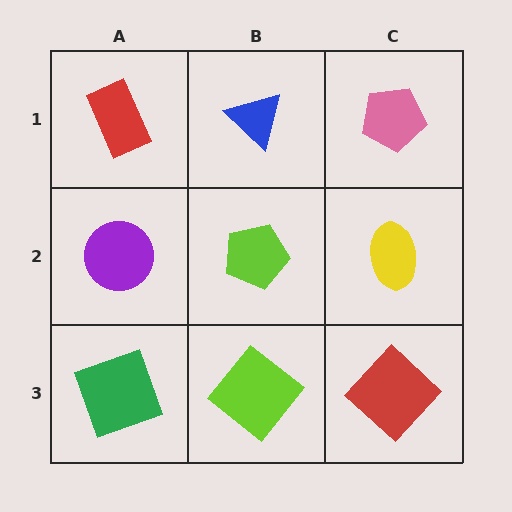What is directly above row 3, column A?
A purple circle.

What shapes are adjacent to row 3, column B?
A lime pentagon (row 2, column B), a green square (row 3, column A), a red diamond (row 3, column C).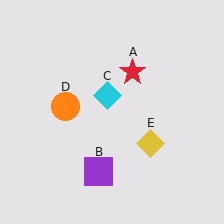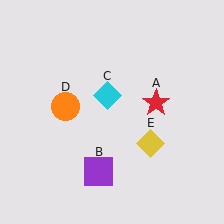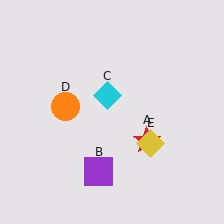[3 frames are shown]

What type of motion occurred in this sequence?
The red star (object A) rotated clockwise around the center of the scene.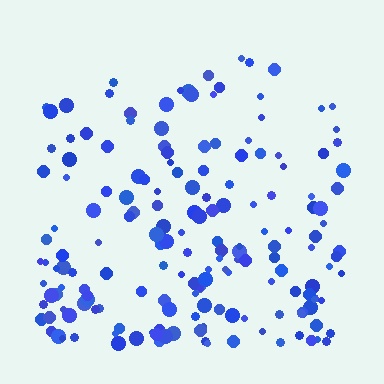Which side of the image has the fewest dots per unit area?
The top.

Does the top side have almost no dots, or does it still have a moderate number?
Still a moderate number, just noticeably fewer than the bottom.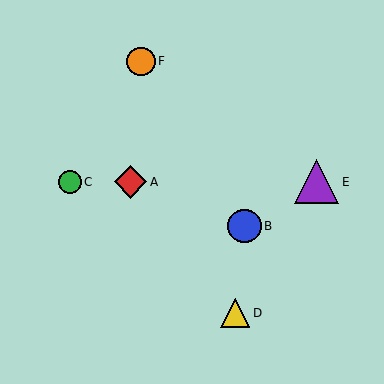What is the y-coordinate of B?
Object B is at y≈226.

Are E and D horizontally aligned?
No, E is at y≈182 and D is at y≈313.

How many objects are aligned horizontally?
3 objects (A, C, E) are aligned horizontally.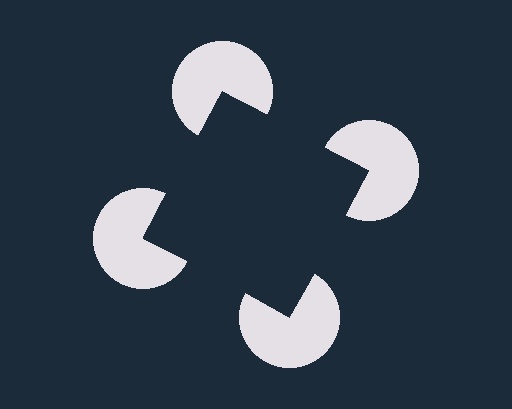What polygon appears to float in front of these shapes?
An illusory square — its edges are inferred from the aligned wedge cuts in the pac-man discs, not physically drawn.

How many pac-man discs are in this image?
There are 4 — one at each vertex of the illusory square.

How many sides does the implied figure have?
4 sides.